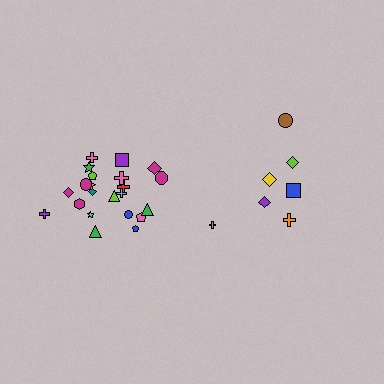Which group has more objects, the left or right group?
The left group.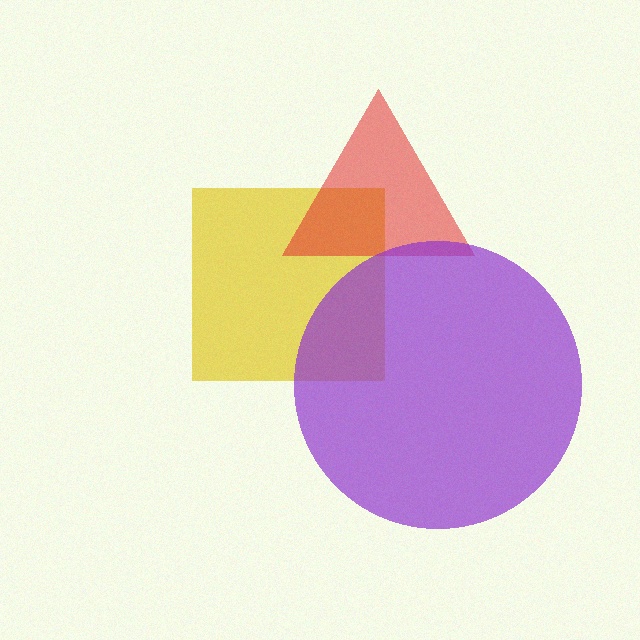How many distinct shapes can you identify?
There are 3 distinct shapes: a yellow square, a red triangle, a purple circle.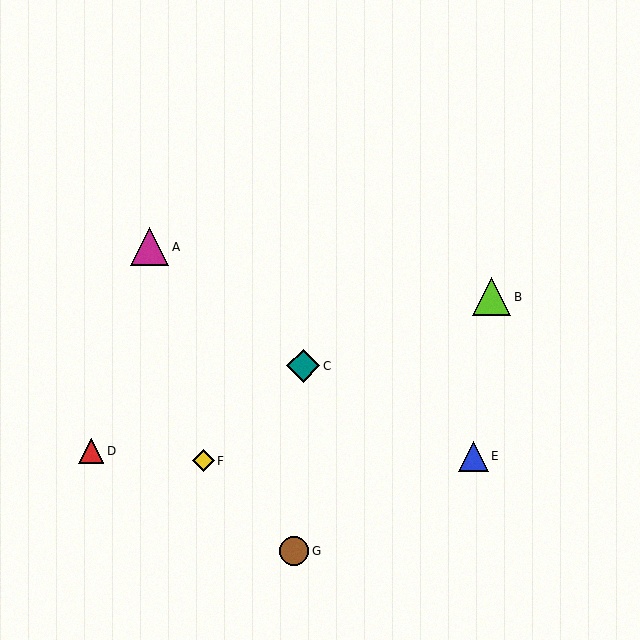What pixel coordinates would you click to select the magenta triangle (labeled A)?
Click at (150, 247) to select the magenta triangle A.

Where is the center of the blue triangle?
The center of the blue triangle is at (473, 456).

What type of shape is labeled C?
Shape C is a teal diamond.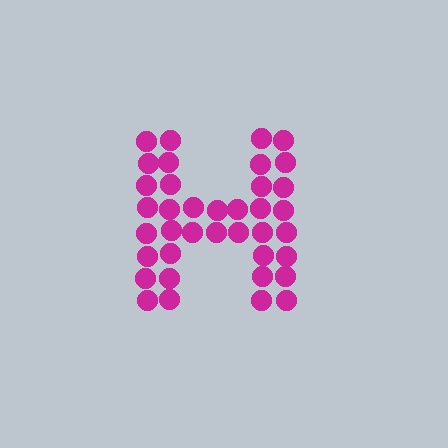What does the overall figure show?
The overall figure shows the letter H.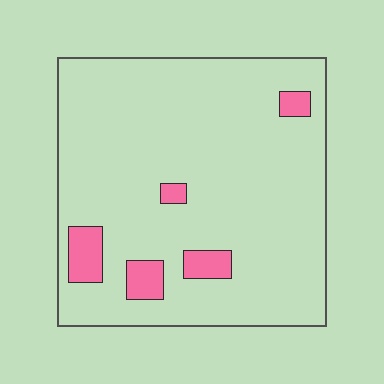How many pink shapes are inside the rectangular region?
5.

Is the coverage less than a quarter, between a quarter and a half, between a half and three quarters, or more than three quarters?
Less than a quarter.